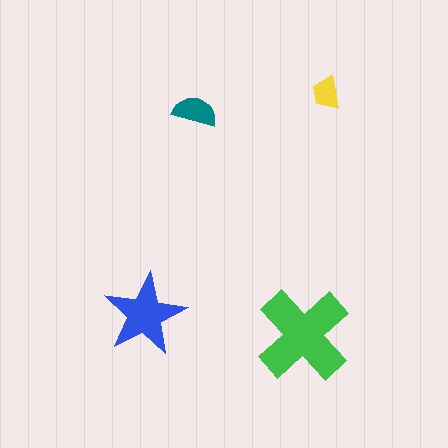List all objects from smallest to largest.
The yellow trapezoid, the teal semicircle, the blue star, the green cross.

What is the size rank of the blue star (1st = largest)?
2nd.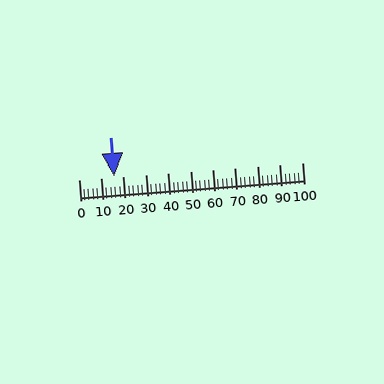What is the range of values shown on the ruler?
The ruler shows values from 0 to 100.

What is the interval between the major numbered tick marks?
The major tick marks are spaced 10 units apart.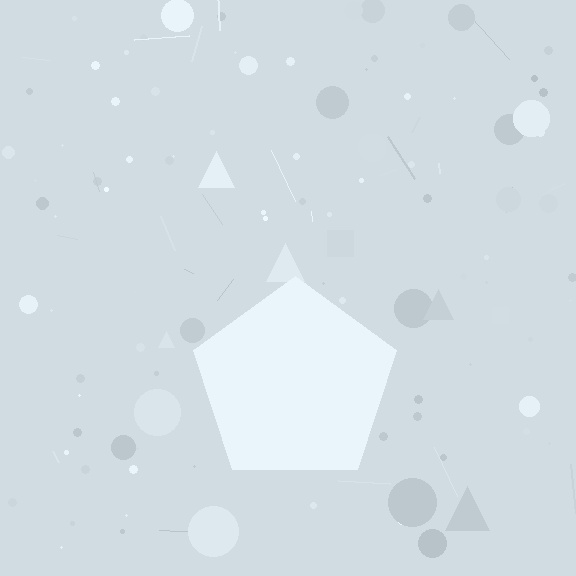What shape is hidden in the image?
A pentagon is hidden in the image.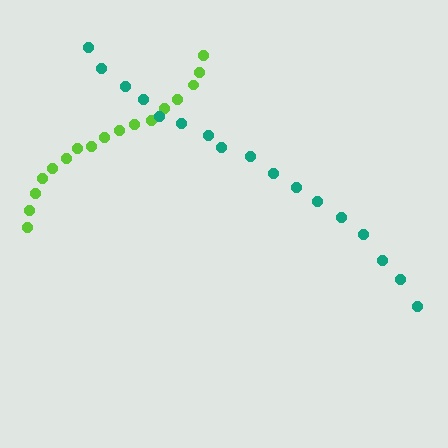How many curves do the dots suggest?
There are 2 distinct paths.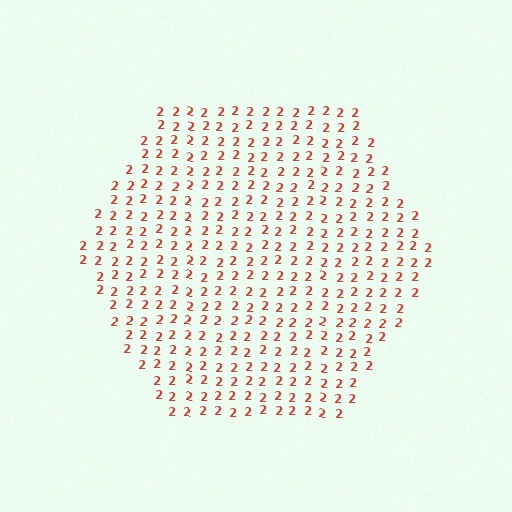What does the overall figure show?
The overall figure shows a hexagon.